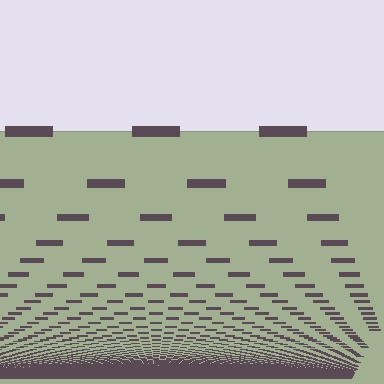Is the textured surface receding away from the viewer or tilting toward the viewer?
The surface appears to tilt toward the viewer. Texture elements get larger and sparser toward the top.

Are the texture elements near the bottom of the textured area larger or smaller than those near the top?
Smaller. The gradient is inverted — elements near the bottom are smaller and denser.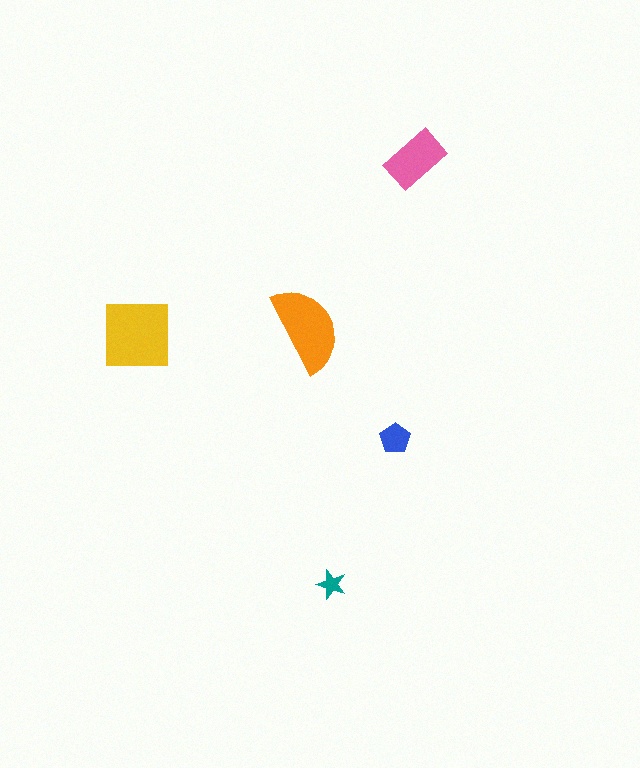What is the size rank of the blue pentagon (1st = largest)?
4th.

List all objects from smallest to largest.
The teal star, the blue pentagon, the pink rectangle, the orange semicircle, the yellow square.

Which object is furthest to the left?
The yellow square is leftmost.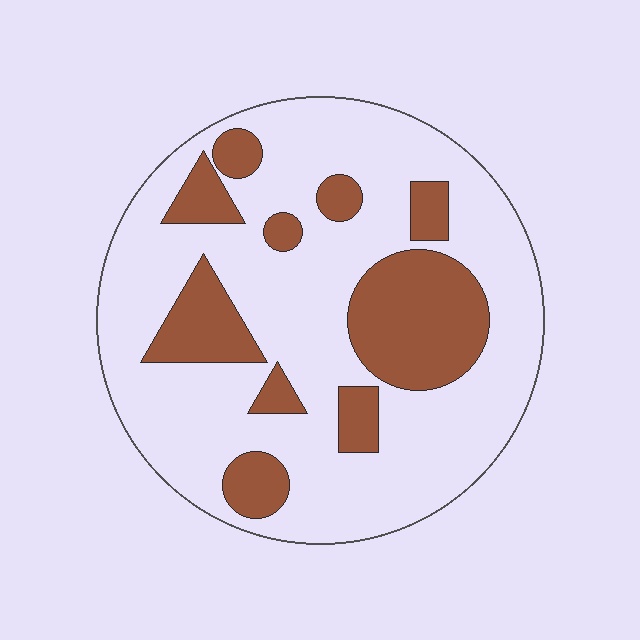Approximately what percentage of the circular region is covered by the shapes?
Approximately 25%.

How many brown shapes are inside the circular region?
10.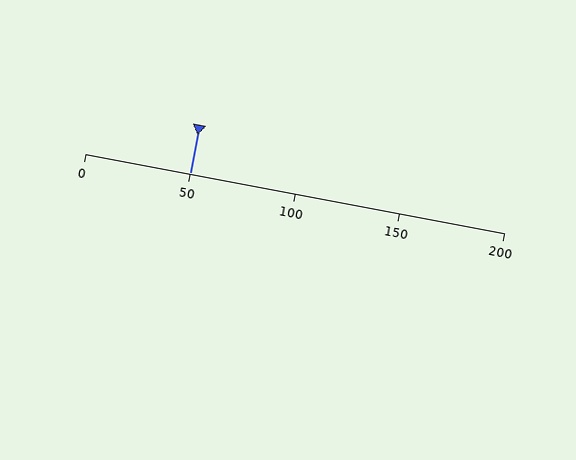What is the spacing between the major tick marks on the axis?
The major ticks are spaced 50 apart.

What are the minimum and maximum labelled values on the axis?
The axis runs from 0 to 200.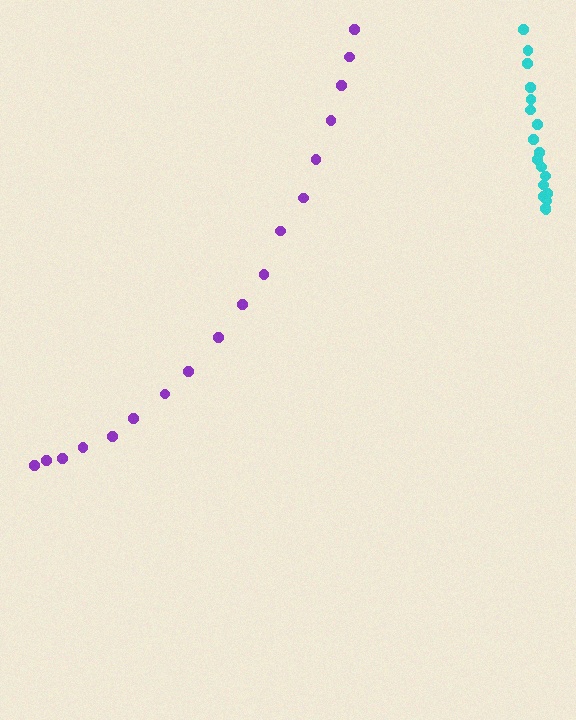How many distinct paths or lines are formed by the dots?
There are 2 distinct paths.